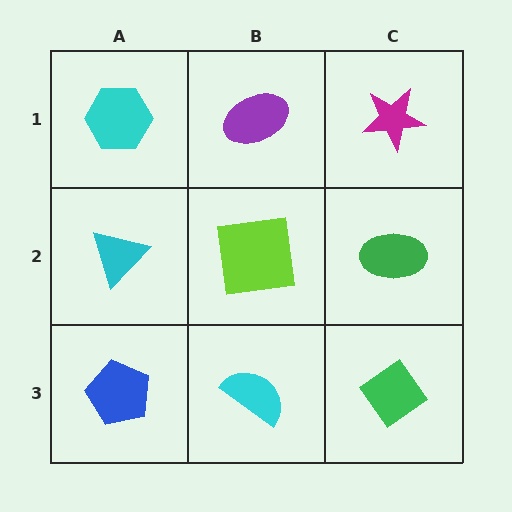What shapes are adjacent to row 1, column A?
A cyan triangle (row 2, column A), a purple ellipse (row 1, column B).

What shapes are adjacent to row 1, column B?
A lime square (row 2, column B), a cyan hexagon (row 1, column A), a magenta star (row 1, column C).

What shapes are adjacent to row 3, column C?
A green ellipse (row 2, column C), a cyan semicircle (row 3, column B).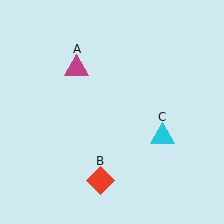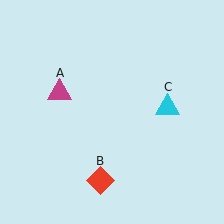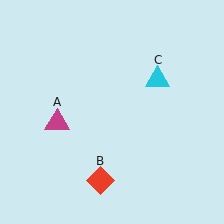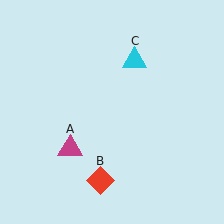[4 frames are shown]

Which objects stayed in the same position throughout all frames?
Red diamond (object B) remained stationary.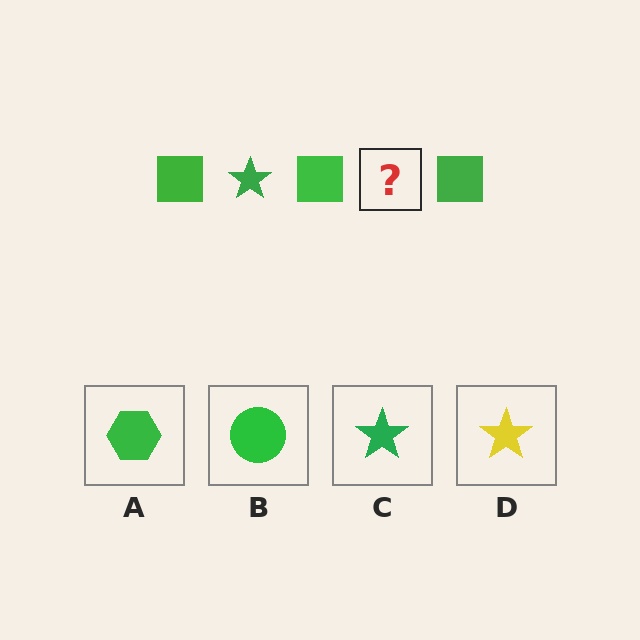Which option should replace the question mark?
Option C.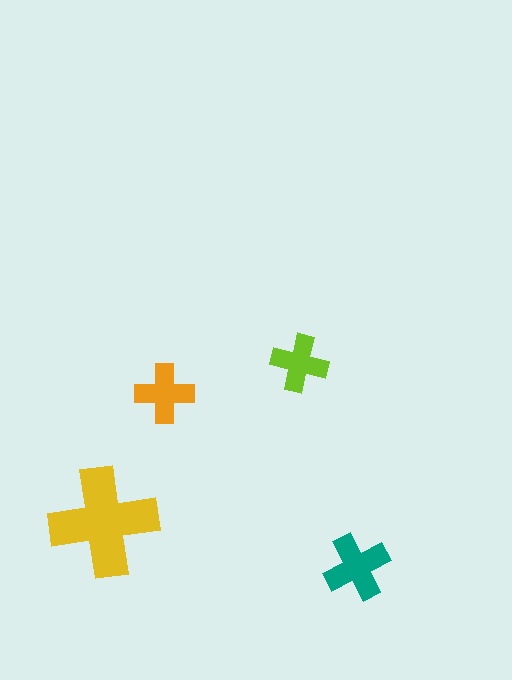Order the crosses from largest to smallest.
the yellow one, the teal one, the orange one, the lime one.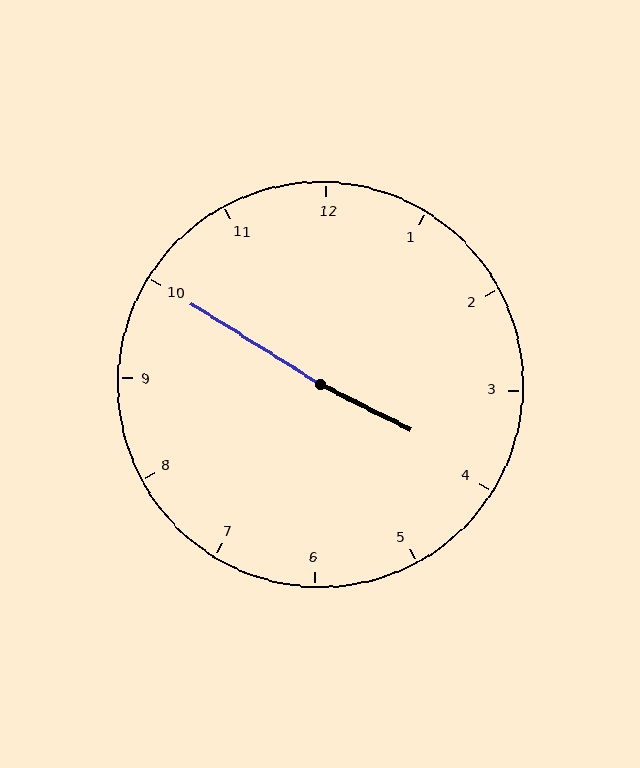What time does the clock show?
3:50.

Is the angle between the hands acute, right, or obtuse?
It is obtuse.